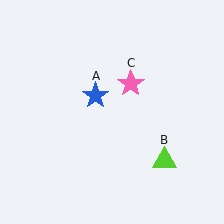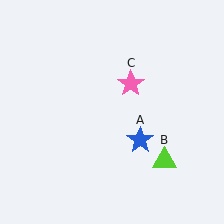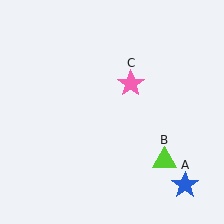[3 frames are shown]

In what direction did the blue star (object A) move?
The blue star (object A) moved down and to the right.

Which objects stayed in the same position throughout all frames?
Lime triangle (object B) and pink star (object C) remained stationary.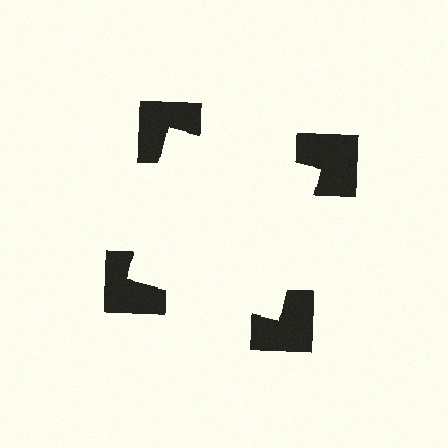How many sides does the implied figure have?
4 sides.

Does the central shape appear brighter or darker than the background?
It typically appears slightly brighter than the background, even though no actual brightness change is drawn.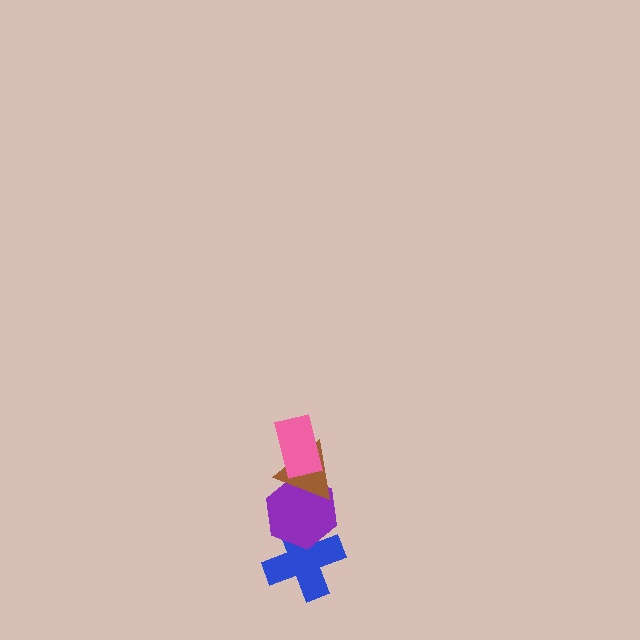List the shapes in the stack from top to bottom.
From top to bottom: the pink rectangle, the brown triangle, the purple hexagon, the blue cross.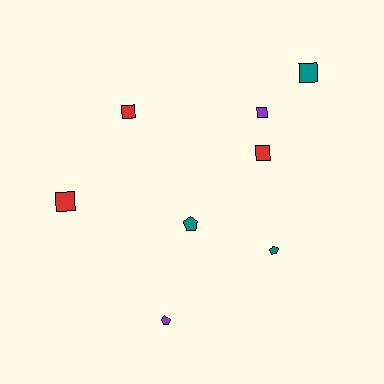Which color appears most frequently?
Teal, with 3 objects.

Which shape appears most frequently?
Square, with 5 objects.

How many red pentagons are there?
There are no red pentagons.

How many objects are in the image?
There are 8 objects.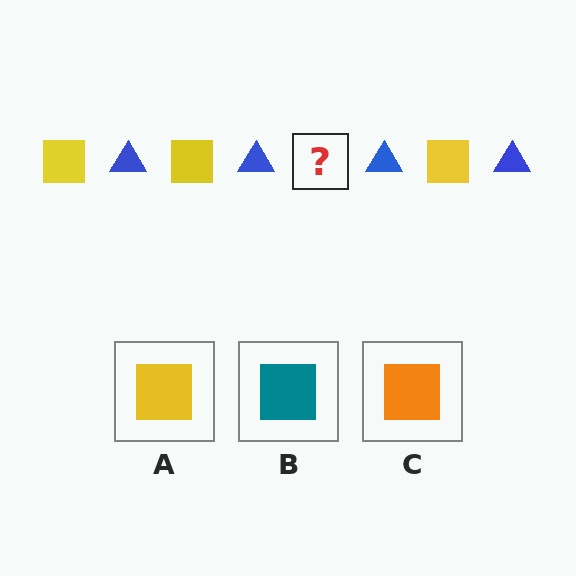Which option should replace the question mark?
Option A.